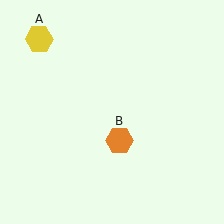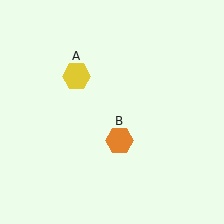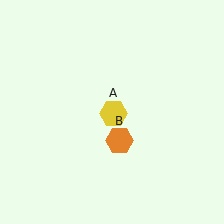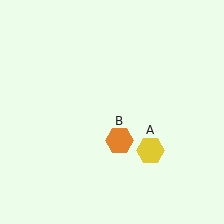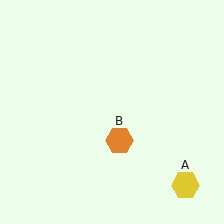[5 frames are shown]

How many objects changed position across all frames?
1 object changed position: yellow hexagon (object A).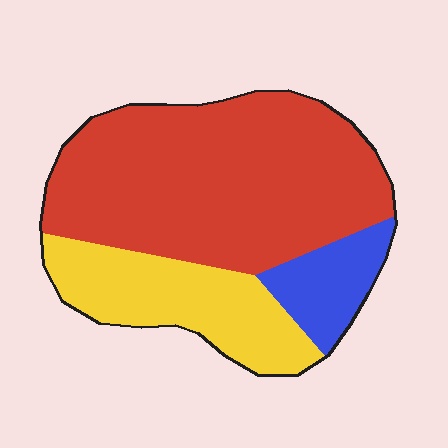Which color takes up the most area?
Red, at roughly 65%.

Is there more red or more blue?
Red.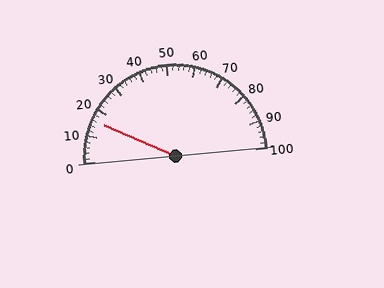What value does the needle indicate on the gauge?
The needle indicates approximately 16.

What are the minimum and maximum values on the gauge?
The gauge ranges from 0 to 100.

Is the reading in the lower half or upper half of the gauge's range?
The reading is in the lower half of the range (0 to 100).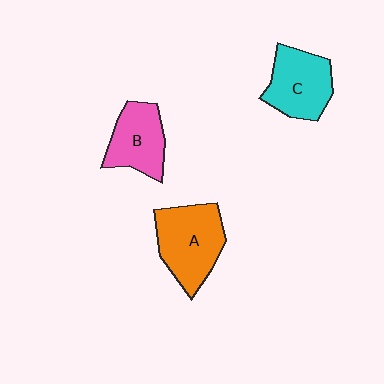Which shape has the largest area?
Shape A (orange).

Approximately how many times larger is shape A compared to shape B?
Approximately 1.3 times.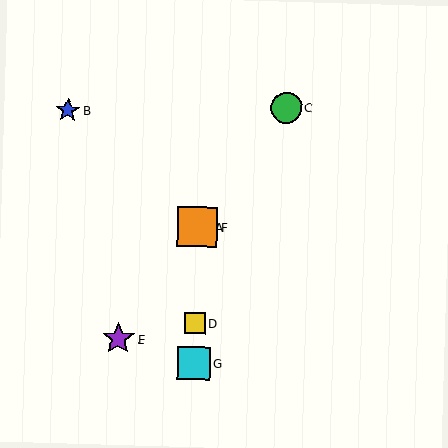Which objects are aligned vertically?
Objects A, D, F, G are aligned vertically.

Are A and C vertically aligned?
No, A is at x≈198 and C is at x≈286.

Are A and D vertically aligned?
Yes, both are at x≈198.